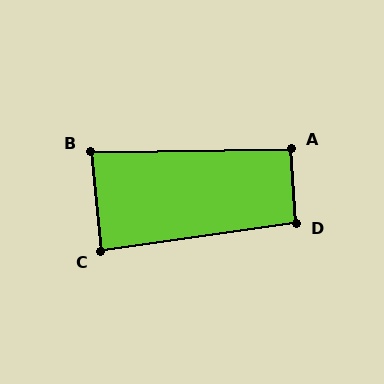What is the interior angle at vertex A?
Approximately 93 degrees (approximately right).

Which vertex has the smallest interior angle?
B, at approximately 85 degrees.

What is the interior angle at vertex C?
Approximately 87 degrees (approximately right).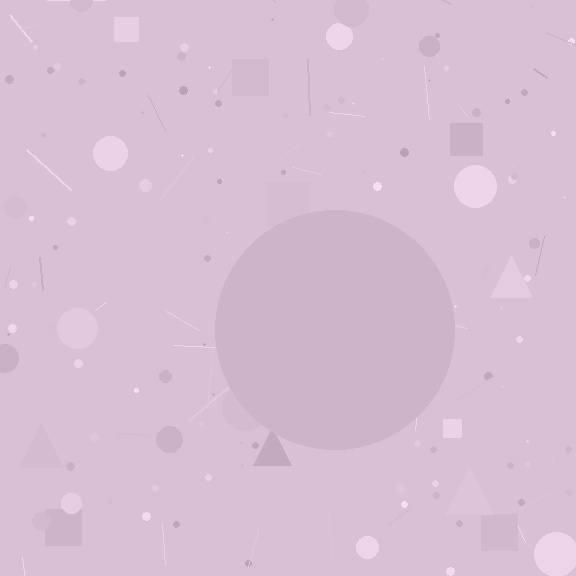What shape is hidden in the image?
A circle is hidden in the image.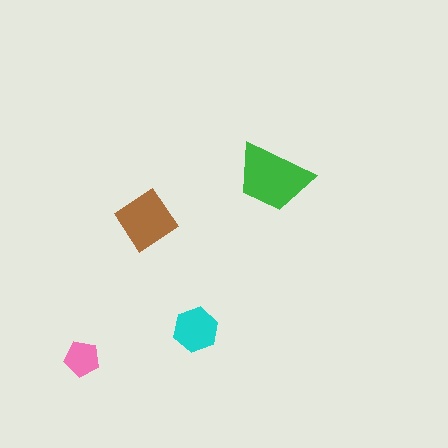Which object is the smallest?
The pink pentagon.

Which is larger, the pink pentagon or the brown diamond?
The brown diamond.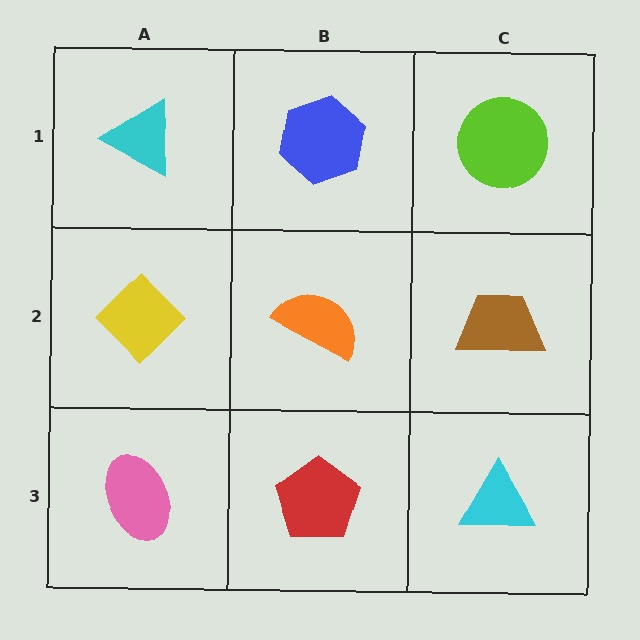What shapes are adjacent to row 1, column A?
A yellow diamond (row 2, column A), a blue hexagon (row 1, column B).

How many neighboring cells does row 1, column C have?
2.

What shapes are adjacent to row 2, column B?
A blue hexagon (row 1, column B), a red pentagon (row 3, column B), a yellow diamond (row 2, column A), a brown trapezoid (row 2, column C).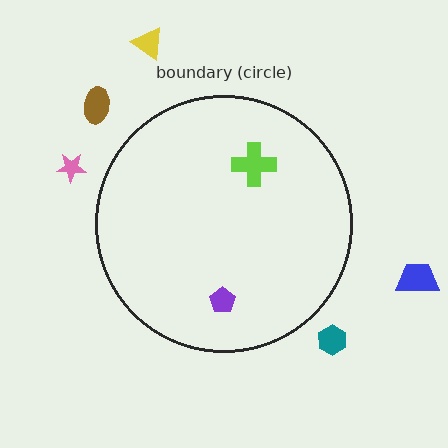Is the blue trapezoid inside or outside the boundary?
Outside.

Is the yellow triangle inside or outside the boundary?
Outside.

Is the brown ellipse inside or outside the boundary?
Outside.